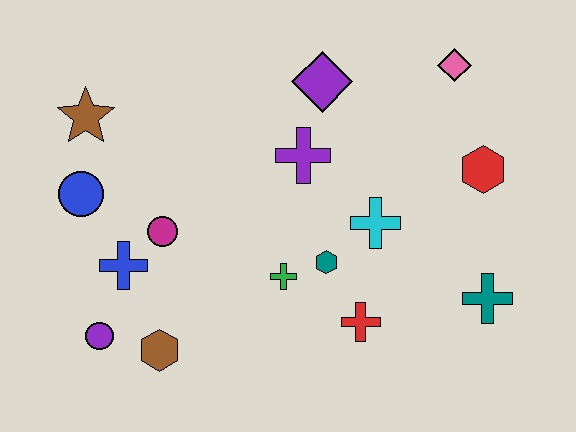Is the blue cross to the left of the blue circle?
No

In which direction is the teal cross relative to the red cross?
The teal cross is to the right of the red cross.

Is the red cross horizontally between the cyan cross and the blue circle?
Yes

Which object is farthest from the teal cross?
The brown star is farthest from the teal cross.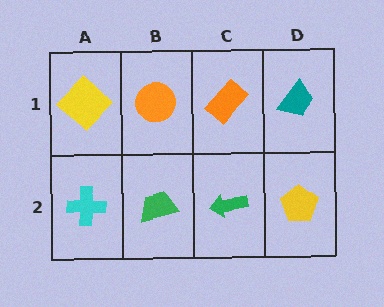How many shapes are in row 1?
4 shapes.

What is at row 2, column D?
A yellow pentagon.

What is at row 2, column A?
A cyan cross.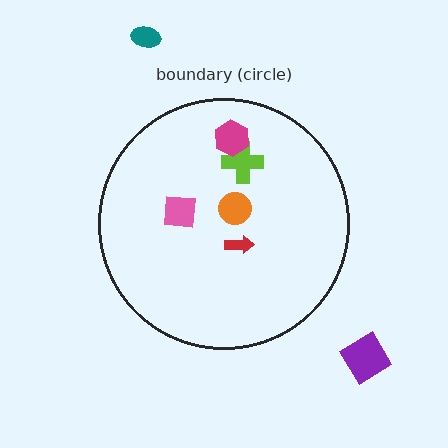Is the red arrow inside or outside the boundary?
Inside.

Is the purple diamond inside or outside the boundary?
Outside.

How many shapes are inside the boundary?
5 inside, 2 outside.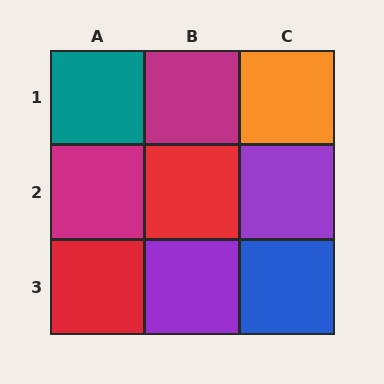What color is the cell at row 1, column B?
Magenta.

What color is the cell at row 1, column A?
Teal.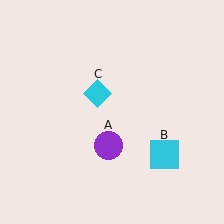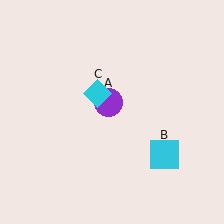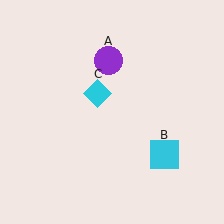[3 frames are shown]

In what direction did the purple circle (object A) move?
The purple circle (object A) moved up.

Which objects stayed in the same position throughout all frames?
Cyan square (object B) and cyan diamond (object C) remained stationary.